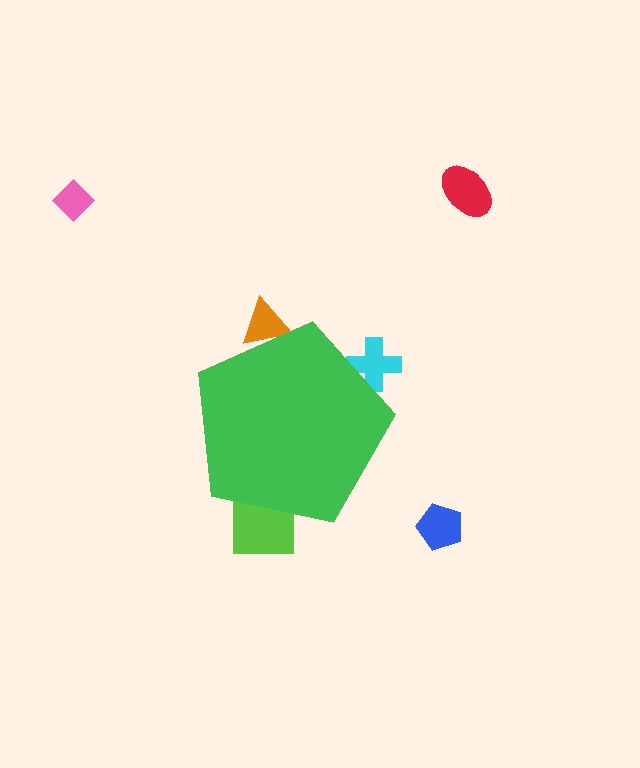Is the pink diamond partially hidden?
No, the pink diamond is fully visible.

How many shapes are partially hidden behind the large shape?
3 shapes are partially hidden.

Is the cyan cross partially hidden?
Yes, the cyan cross is partially hidden behind the green pentagon.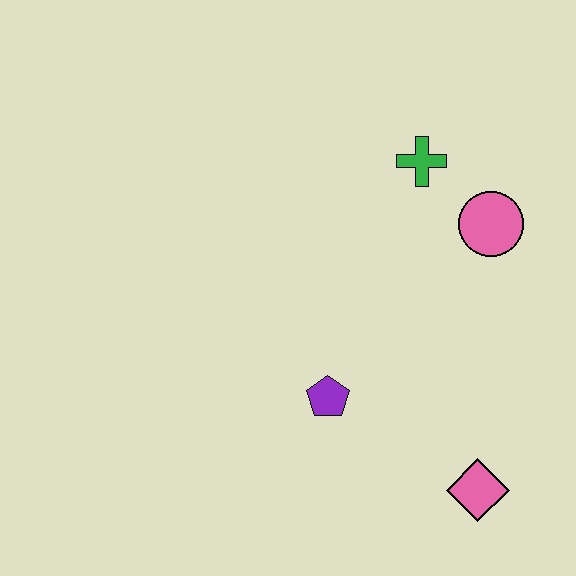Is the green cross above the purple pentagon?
Yes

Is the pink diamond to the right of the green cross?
Yes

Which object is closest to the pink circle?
The green cross is closest to the pink circle.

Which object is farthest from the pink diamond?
The green cross is farthest from the pink diamond.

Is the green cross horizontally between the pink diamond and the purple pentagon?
Yes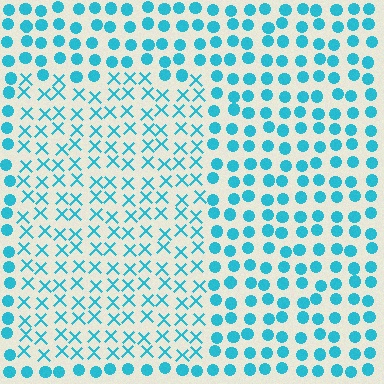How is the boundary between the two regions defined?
The boundary is defined by a change in element shape: X marks inside vs. circles outside. All elements share the same color and spacing.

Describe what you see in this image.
The image is filled with small cyan elements arranged in a uniform grid. A rectangle-shaped region contains X marks, while the surrounding area contains circles. The boundary is defined purely by the change in element shape.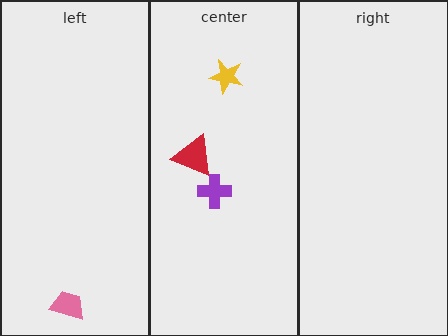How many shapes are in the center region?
3.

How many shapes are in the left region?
1.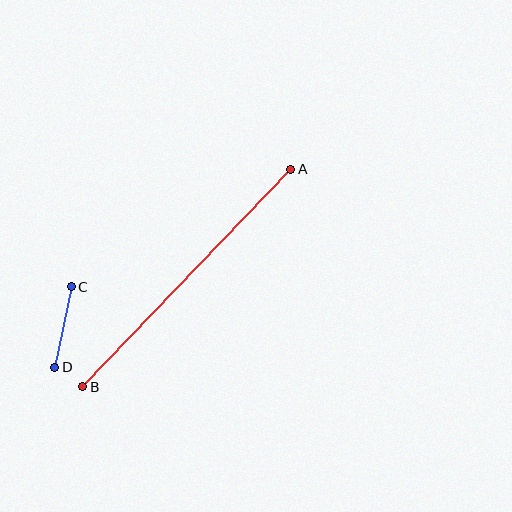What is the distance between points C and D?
The distance is approximately 82 pixels.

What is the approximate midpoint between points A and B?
The midpoint is at approximately (187, 278) pixels.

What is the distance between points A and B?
The distance is approximately 301 pixels.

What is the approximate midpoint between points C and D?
The midpoint is at approximately (63, 327) pixels.